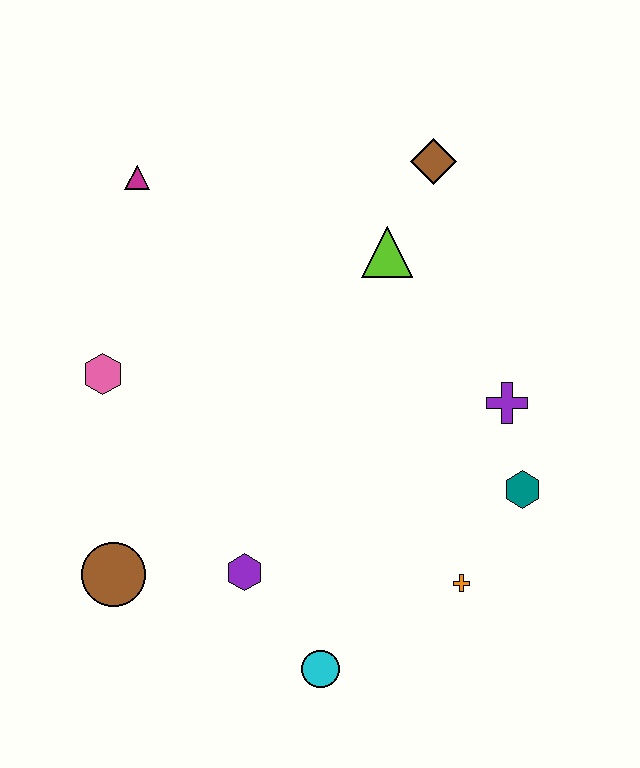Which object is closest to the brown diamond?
The lime triangle is closest to the brown diamond.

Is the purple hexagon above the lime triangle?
No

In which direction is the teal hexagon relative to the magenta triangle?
The teal hexagon is to the right of the magenta triangle.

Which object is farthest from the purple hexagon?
The brown diamond is farthest from the purple hexagon.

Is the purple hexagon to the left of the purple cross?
Yes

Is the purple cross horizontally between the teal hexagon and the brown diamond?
Yes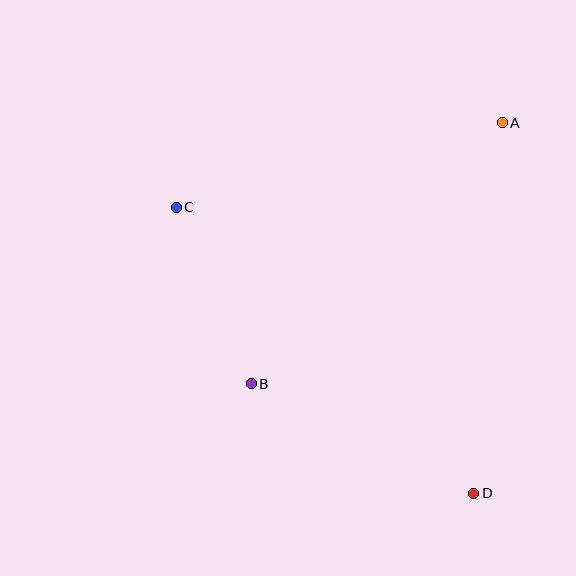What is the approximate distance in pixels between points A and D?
The distance between A and D is approximately 372 pixels.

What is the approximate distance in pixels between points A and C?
The distance between A and C is approximately 337 pixels.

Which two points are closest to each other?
Points B and C are closest to each other.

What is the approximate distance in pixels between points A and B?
The distance between A and B is approximately 362 pixels.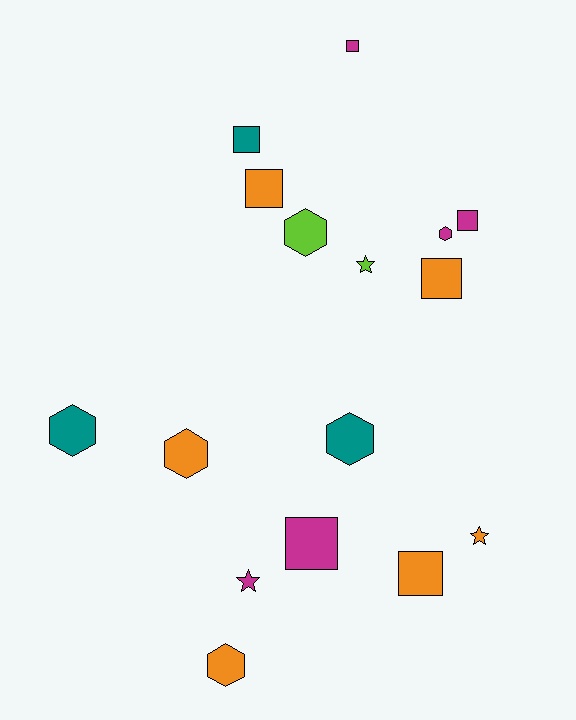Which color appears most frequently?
Orange, with 6 objects.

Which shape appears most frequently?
Square, with 7 objects.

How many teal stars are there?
There are no teal stars.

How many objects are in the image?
There are 16 objects.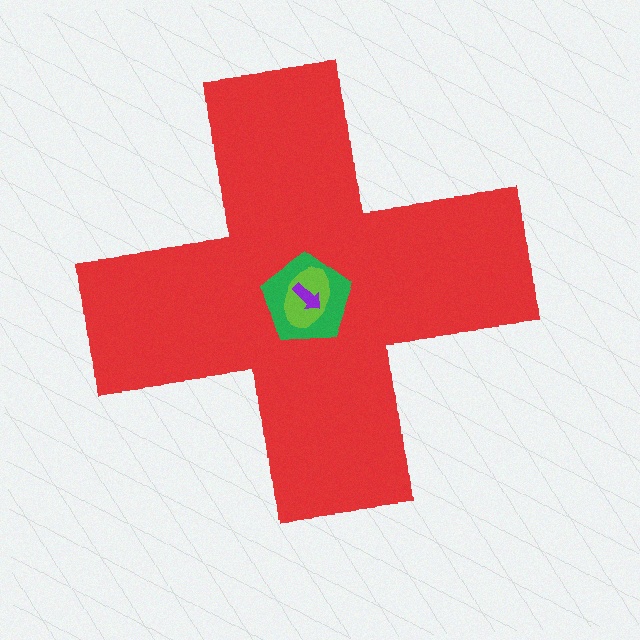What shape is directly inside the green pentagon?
The lime ellipse.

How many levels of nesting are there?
4.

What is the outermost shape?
The red cross.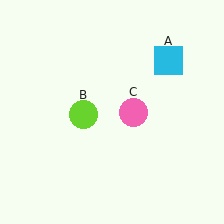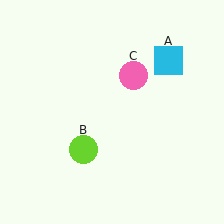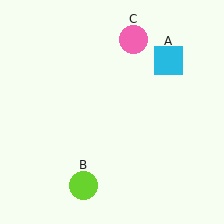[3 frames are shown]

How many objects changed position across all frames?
2 objects changed position: lime circle (object B), pink circle (object C).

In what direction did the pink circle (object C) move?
The pink circle (object C) moved up.